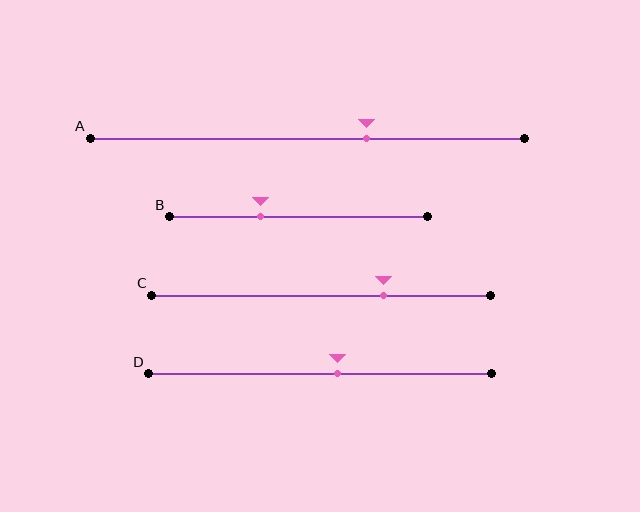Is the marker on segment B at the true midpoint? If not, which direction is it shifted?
No, the marker on segment B is shifted to the left by about 15% of the segment length.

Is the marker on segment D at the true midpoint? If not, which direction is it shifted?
No, the marker on segment D is shifted to the right by about 5% of the segment length.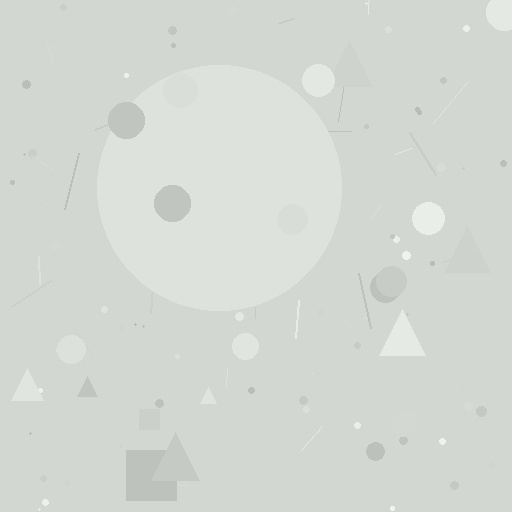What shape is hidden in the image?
A circle is hidden in the image.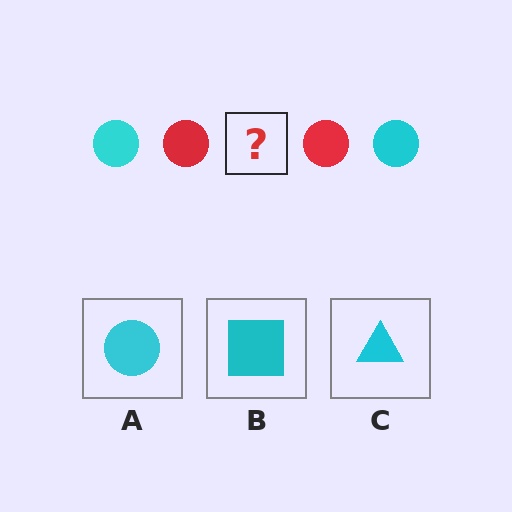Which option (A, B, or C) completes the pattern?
A.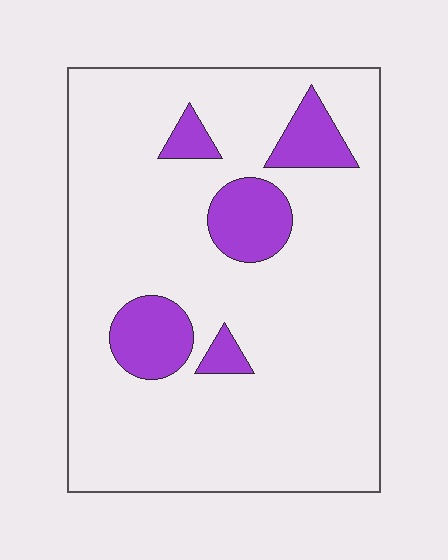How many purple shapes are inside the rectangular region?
5.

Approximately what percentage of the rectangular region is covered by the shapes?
Approximately 15%.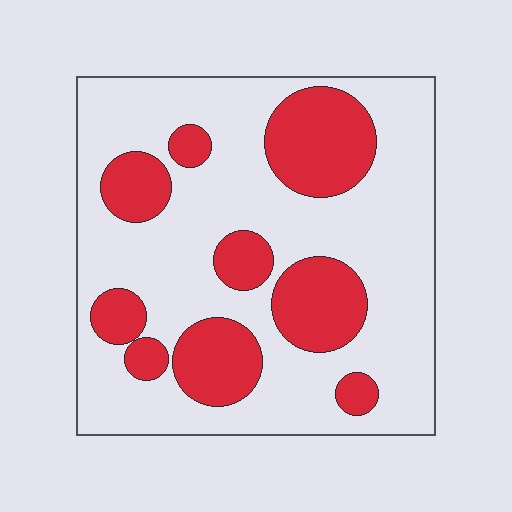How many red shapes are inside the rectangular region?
9.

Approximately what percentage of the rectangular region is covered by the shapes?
Approximately 30%.